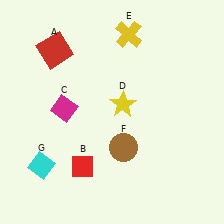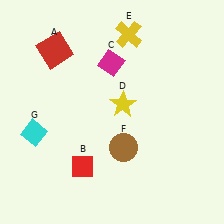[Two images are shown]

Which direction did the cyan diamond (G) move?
The cyan diamond (G) moved up.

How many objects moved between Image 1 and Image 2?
2 objects moved between the two images.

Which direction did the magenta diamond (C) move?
The magenta diamond (C) moved right.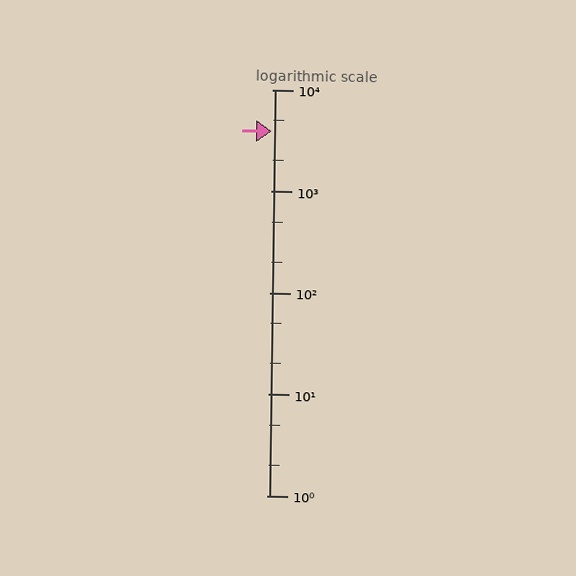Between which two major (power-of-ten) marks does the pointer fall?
The pointer is between 1000 and 10000.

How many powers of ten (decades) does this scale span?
The scale spans 4 decades, from 1 to 10000.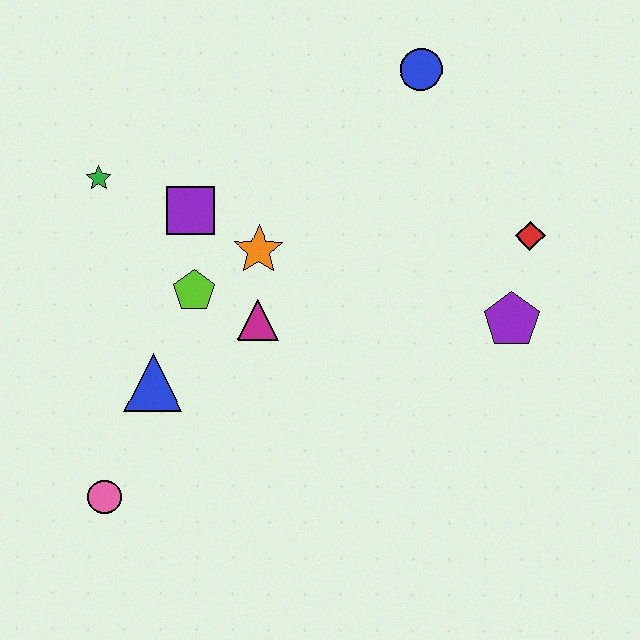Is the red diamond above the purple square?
No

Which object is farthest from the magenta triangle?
The blue circle is farthest from the magenta triangle.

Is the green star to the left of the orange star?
Yes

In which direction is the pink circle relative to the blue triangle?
The pink circle is below the blue triangle.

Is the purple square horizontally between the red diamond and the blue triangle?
Yes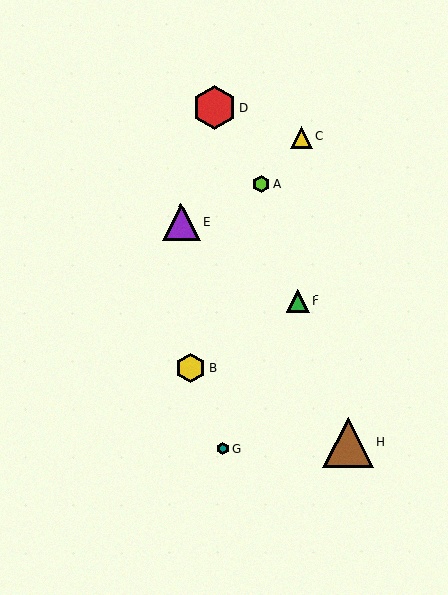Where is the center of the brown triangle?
The center of the brown triangle is at (348, 443).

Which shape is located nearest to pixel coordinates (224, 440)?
The teal hexagon (labeled G) at (223, 449) is nearest to that location.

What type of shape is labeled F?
Shape F is a green triangle.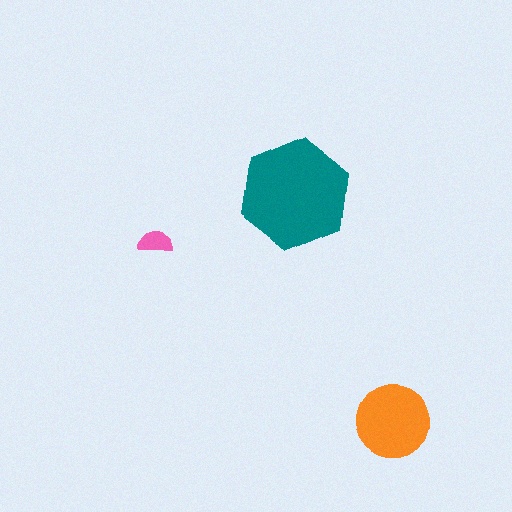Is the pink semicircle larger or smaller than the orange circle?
Smaller.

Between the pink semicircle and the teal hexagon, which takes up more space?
The teal hexagon.